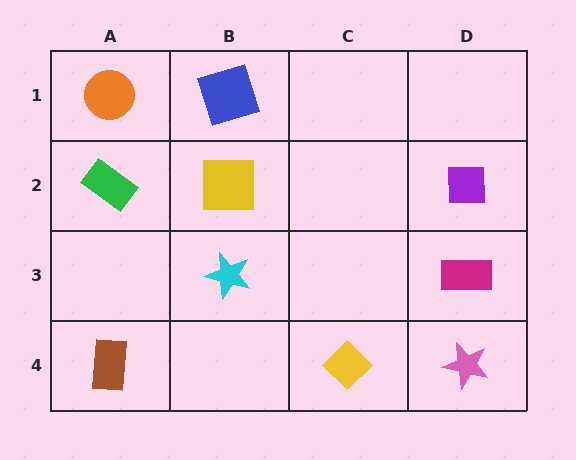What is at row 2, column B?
A yellow square.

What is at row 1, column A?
An orange circle.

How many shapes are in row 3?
2 shapes.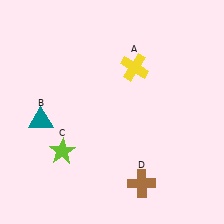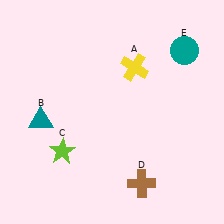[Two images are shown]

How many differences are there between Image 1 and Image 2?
There is 1 difference between the two images.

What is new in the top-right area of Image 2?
A teal circle (E) was added in the top-right area of Image 2.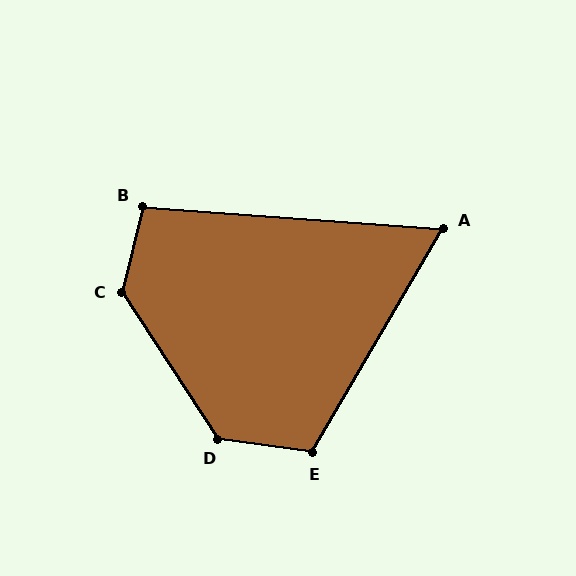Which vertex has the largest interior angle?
C, at approximately 133 degrees.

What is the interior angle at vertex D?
Approximately 132 degrees (obtuse).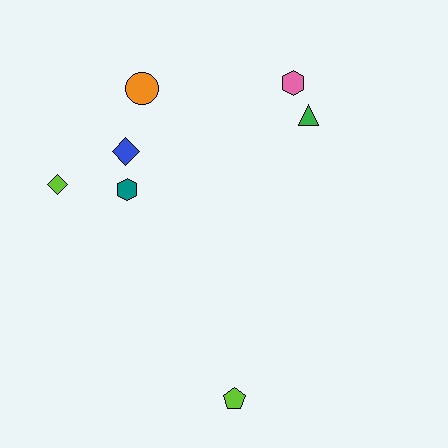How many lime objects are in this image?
There are 2 lime objects.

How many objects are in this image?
There are 7 objects.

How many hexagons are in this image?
There are 2 hexagons.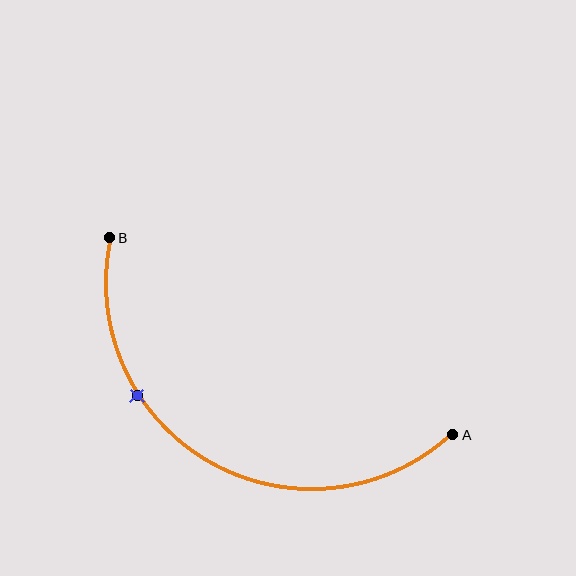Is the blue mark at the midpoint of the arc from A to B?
No. The blue mark lies on the arc but is closer to endpoint B. The arc midpoint would be at the point on the curve equidistant along the arc from both A and B.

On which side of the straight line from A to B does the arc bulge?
The arc bulges below the straight line connecting A and B.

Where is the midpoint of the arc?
The arc midpoint is the point on the curve farthest from the straight line joining A and B. It sits below that line.